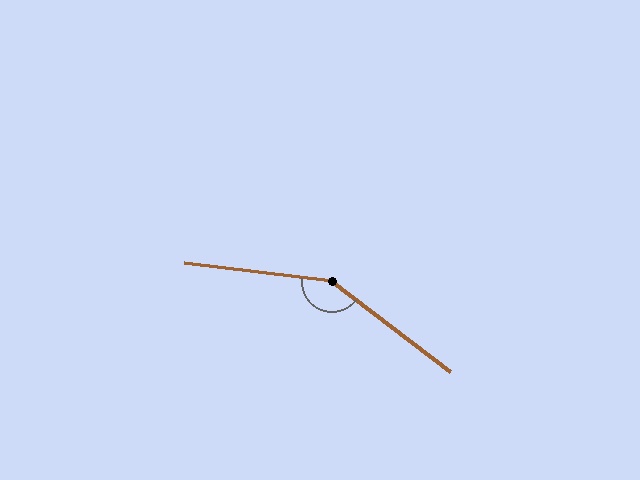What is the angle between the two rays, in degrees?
Approximately 150 degrees.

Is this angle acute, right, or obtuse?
It is obtuse.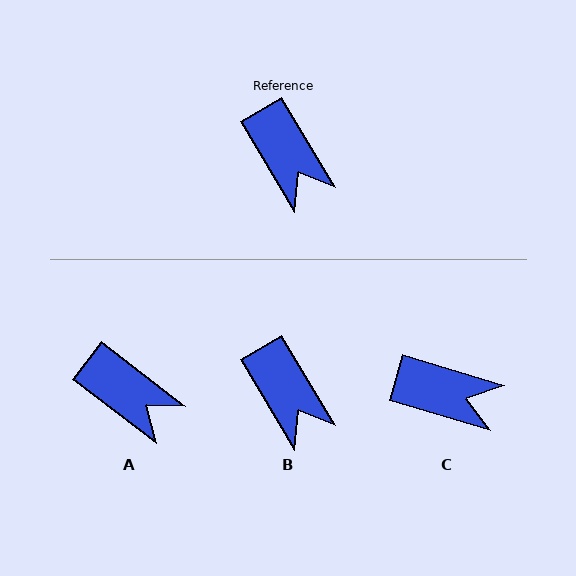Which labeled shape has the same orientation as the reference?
B.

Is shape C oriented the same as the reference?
No, it is off by about 42 degrees.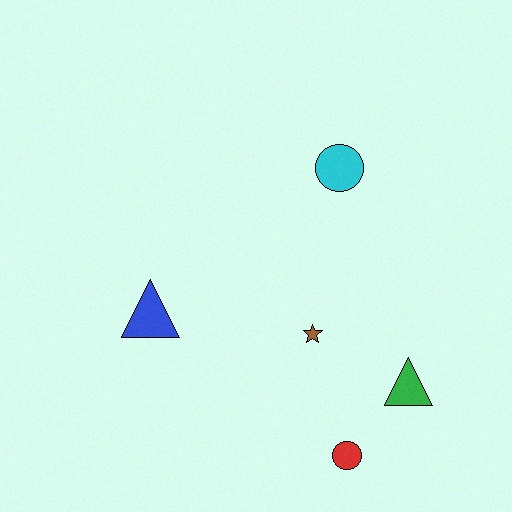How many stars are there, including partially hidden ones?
There is 1 star.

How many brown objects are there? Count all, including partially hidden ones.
There is 1 brown object.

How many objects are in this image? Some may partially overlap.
There are 5 objects.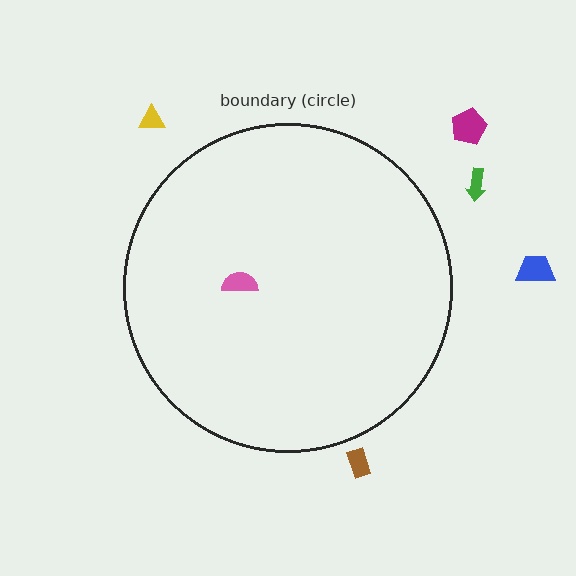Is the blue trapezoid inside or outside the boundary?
Outside.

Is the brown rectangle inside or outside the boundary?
Outside.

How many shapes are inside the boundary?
1 inside, 5 outside.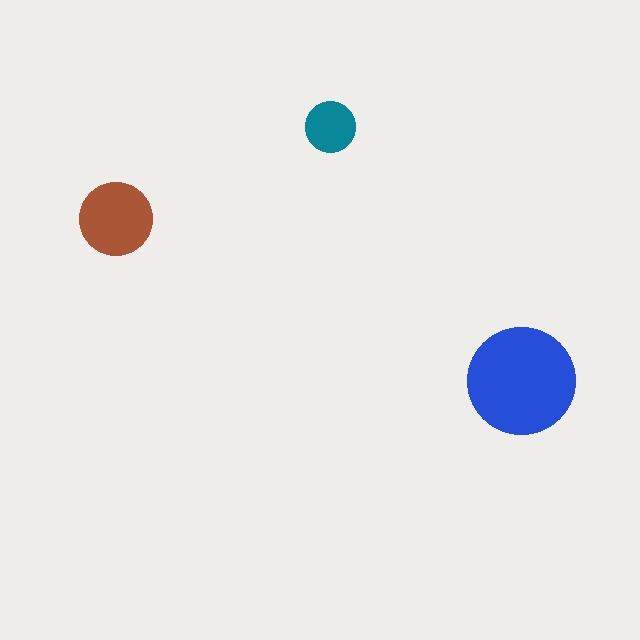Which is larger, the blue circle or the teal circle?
The blue one.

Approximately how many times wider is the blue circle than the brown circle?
About 1.5 times wider.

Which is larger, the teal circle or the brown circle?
The brown one.